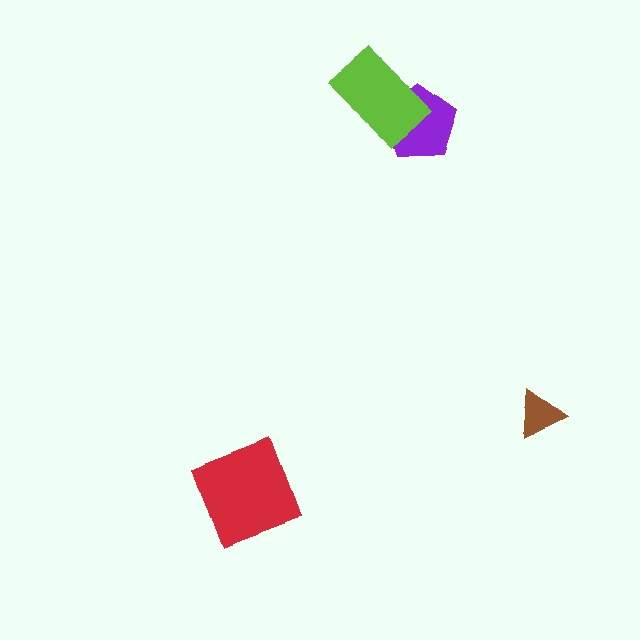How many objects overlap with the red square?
0 objects overlap with the red square.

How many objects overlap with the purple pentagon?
1 object overlaps with the purple pentagon.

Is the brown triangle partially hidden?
No, no other shape covers it.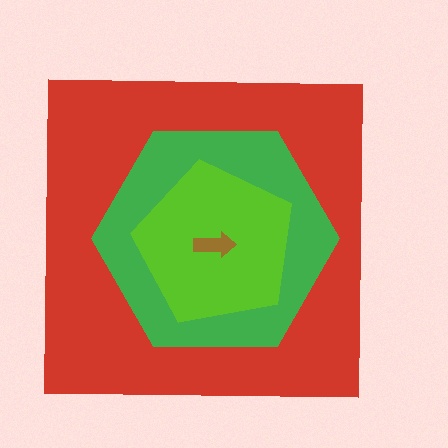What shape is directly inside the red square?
The green hexagon.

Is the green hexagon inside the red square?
Yes.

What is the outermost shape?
The red square.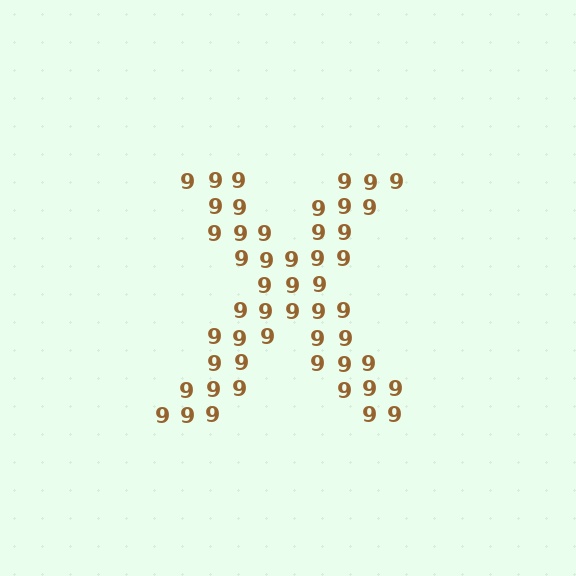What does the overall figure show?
The overall figure shows the letter X.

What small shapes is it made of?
It is made of small digit 9's.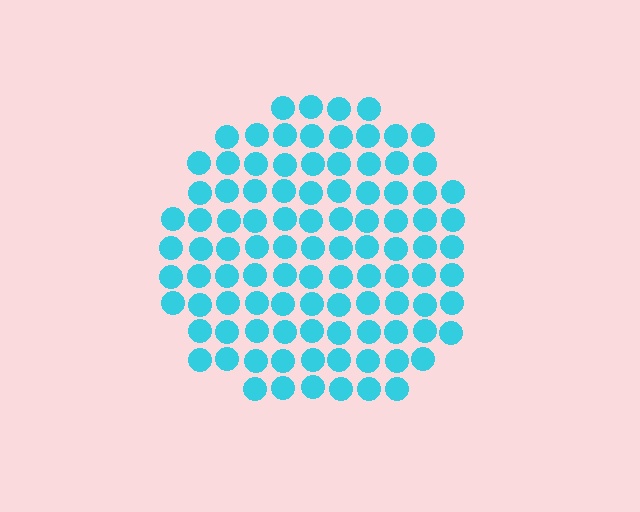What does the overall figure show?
The overall figure shows a circle.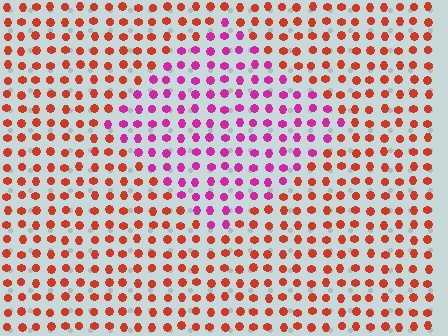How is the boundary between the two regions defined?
The boundary is defined purely by a slight shift in hue (about 52 degrees). Spacing, size, and orientation are identical on both sides.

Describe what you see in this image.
The image is filled with small red elements in a uniform arrangement. A diamond-shaped region is visible where the elements are tinted to a slightly different hue, forming a subtle color boundary.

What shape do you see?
I see a diamond.